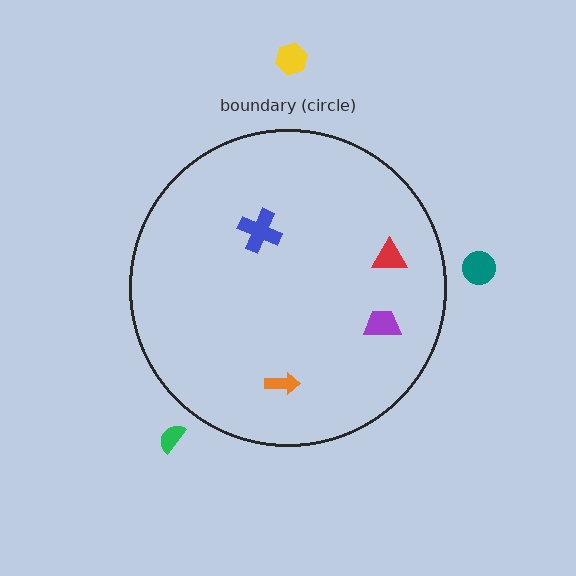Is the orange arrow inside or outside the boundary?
Inside.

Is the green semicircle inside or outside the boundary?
Outside.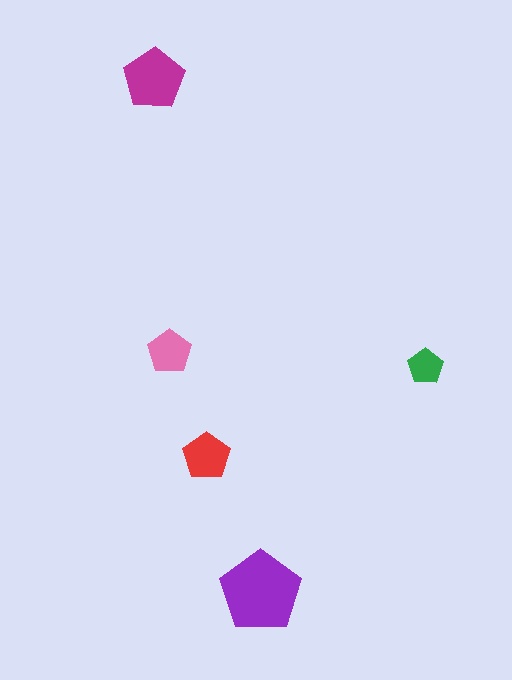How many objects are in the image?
There are 5 objects in the image.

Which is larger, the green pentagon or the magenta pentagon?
The magenta one.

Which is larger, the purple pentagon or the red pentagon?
The purple one.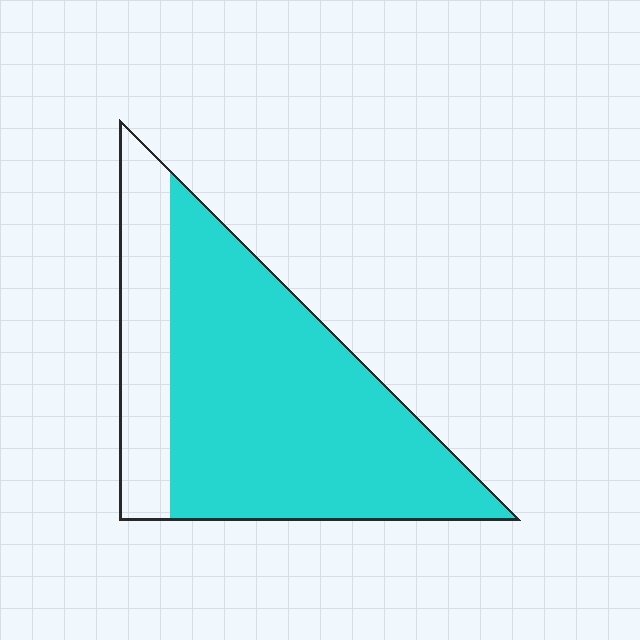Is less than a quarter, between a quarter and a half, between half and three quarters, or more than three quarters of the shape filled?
More than three quarters.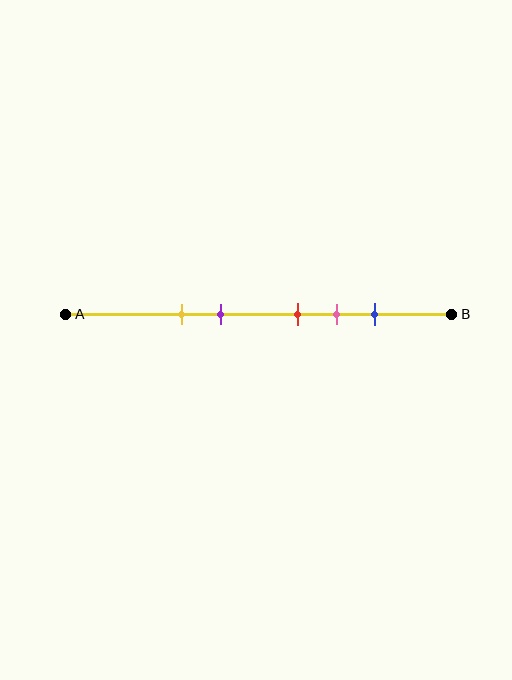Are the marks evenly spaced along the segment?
No, the marks are not evenly spaced.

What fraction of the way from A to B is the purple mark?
The purple mark is approximately 40% (0.4) of the way from A to B.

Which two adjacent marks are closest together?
The red and pink marks are the closest adjacent pair.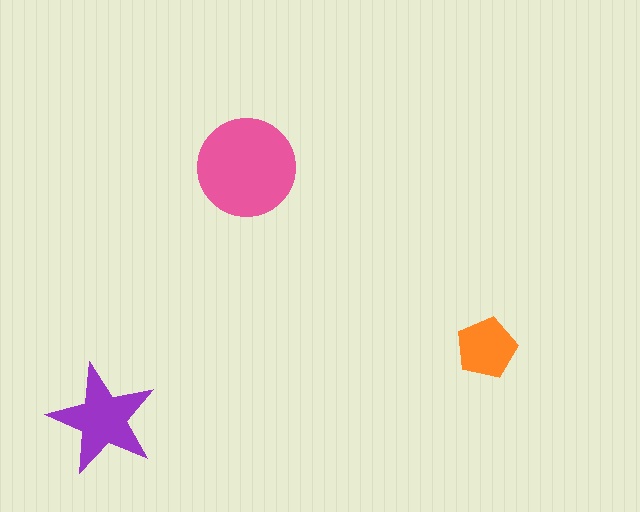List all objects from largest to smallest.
The pink circle, the purple star, the orange pentagon.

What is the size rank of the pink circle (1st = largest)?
1st.